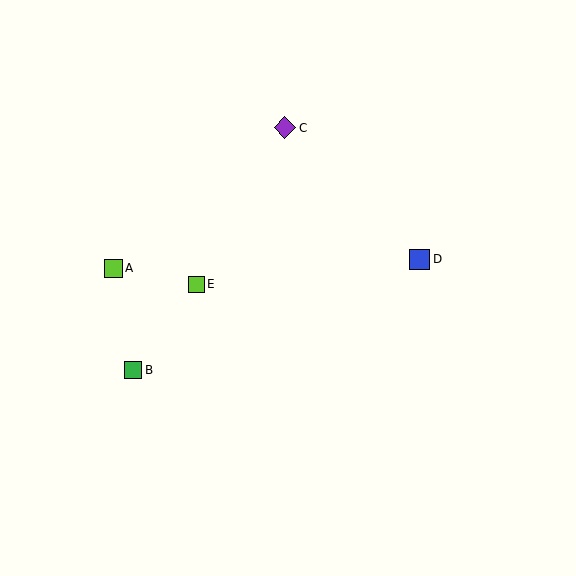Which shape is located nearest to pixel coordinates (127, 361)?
The green square (labeled B) at (133, 370) is nearest to that location.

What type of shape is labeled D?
Shape D is a blue square.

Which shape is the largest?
The purple diamond (labeled C) is the largest.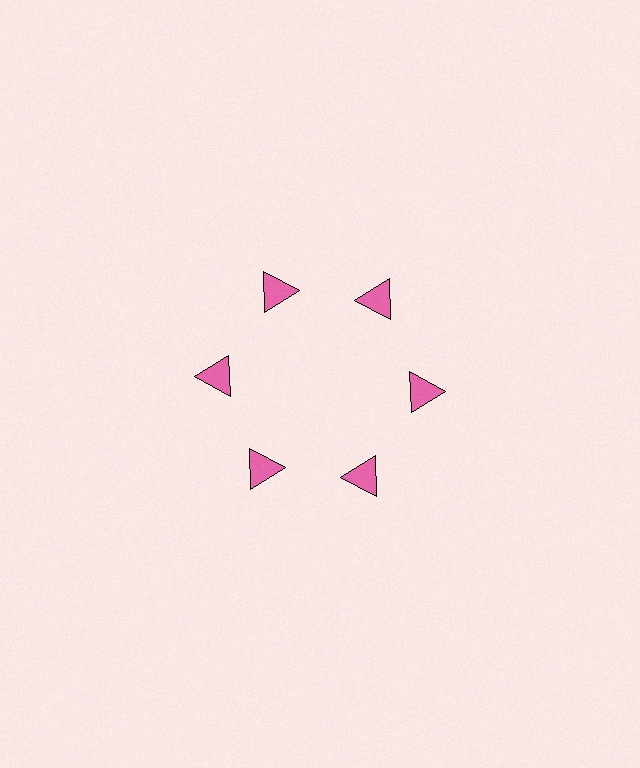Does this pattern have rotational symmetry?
Yes, this pattern has 6-fold rotational symmetry. It looks the same after rotating 60 degrees around the center.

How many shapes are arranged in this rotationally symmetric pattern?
There are 6 shapes, arranged in 6 groups of 1.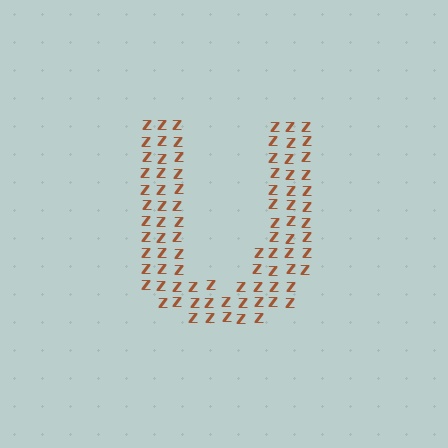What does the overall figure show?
The overall figure shows the letter U.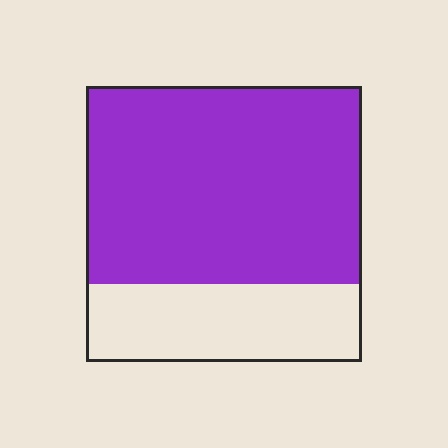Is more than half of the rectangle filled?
Yes.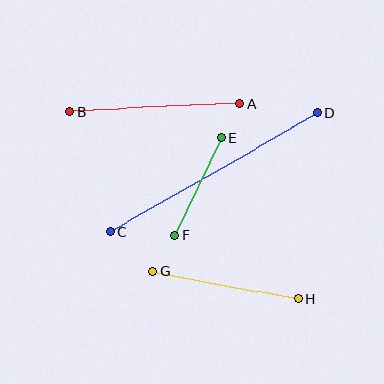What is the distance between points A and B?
The distance is approximately 170 pixels.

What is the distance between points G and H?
The distance is approximately 148 pixels.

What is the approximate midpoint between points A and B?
The midpoint is at approximately (155, 108) pixels.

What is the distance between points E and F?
The distance is approximately 108 pixels.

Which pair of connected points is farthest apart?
Points C and D are farthest apart.